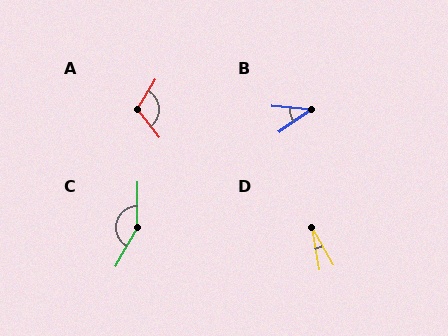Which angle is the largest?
C, at approximately 150 degrees.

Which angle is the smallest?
D, at approximately 19 degrees.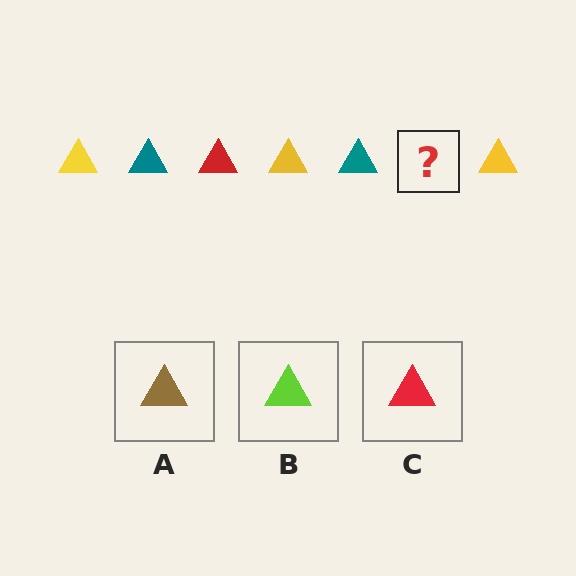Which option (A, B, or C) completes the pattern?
C.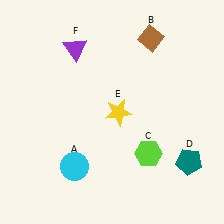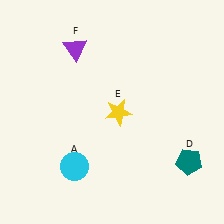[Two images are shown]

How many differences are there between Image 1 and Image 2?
There are 2 differences between the two images.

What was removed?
The lime hexagon (C), the brown diamond (B) were removed in Image 2.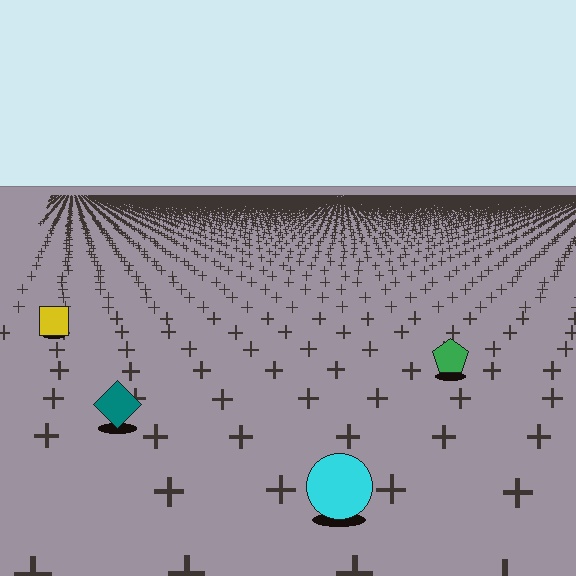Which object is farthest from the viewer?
The yellow square is farthest from the viewer. It appears smaller and the ground texture around it is denser.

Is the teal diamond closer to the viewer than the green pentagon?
Yes. The teal diamond is closer — you can tell from the texture gradient: the ground texture is coarser near it.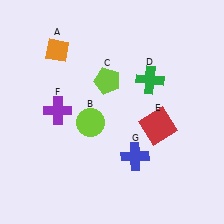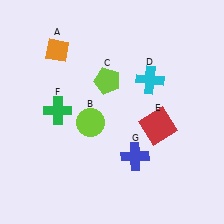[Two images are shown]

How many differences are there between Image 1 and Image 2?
There are 2 differences between the two images.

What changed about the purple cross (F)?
In Image 1, F is purple. In Image 2, it changed to green.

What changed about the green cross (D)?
In Image 1, D is green. In Image 2, it changed to cyan.